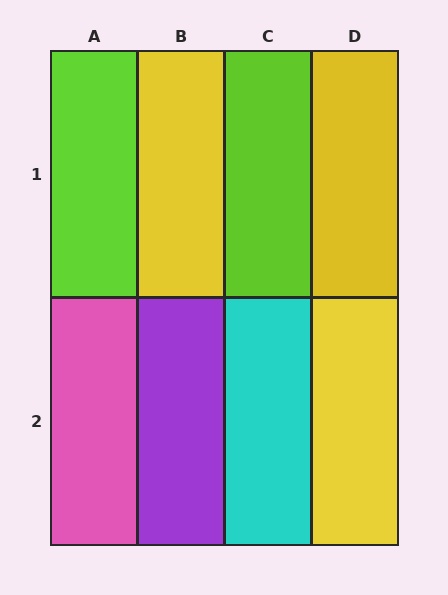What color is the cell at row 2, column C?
Cyan.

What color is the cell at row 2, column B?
Purple.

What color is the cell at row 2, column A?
Pink.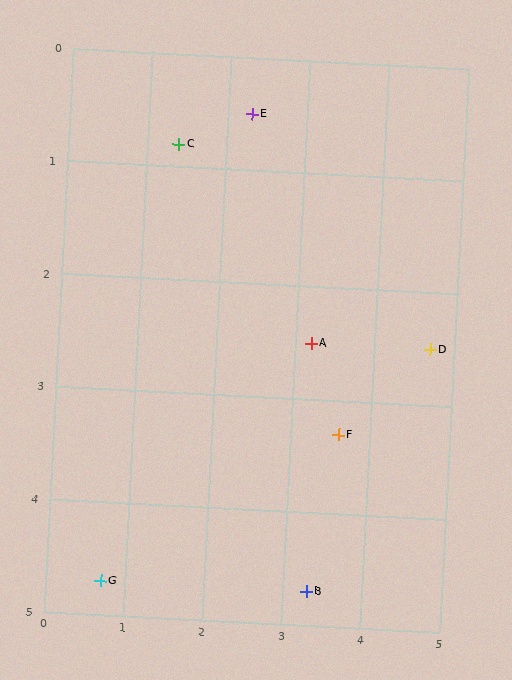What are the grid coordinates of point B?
Point B is at approximately (3.3, 4.7).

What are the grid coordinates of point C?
Point C is at approximately (1.4, 0.8).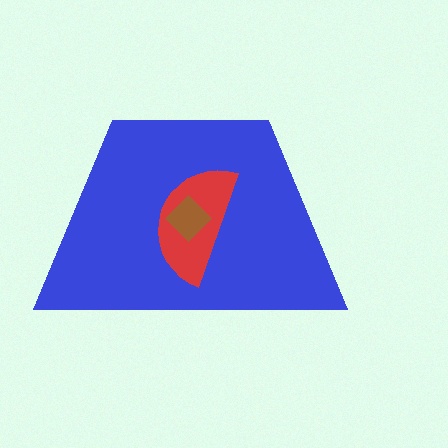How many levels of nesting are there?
3.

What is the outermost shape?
The blue trapezoid.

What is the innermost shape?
The brown diamond.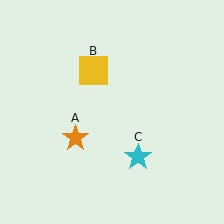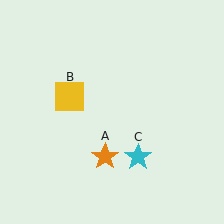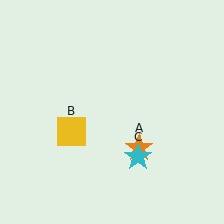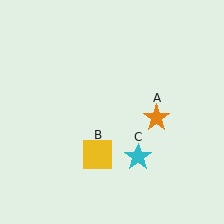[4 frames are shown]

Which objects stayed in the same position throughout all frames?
Cyan star (object C) remained stationary.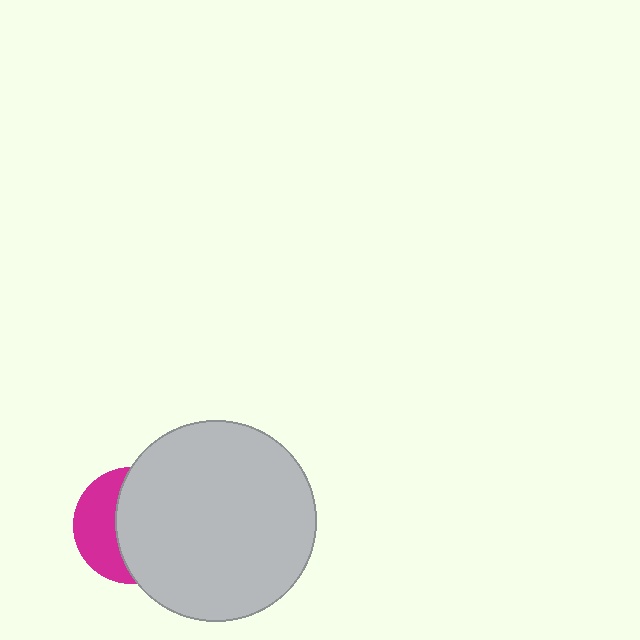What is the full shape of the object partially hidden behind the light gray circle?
The partially hidden object is a magenta circle.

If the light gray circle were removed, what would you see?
You would see the complete magenta circle.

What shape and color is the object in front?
The object in front is a light gray circle.